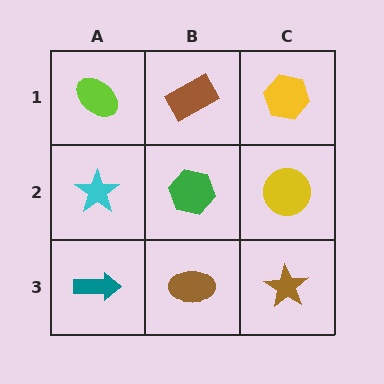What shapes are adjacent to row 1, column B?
A green hexagon (row 2, column B), a lime ellipse (row 1, column A), a yellow hexagon (row 1, column C).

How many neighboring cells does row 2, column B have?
4.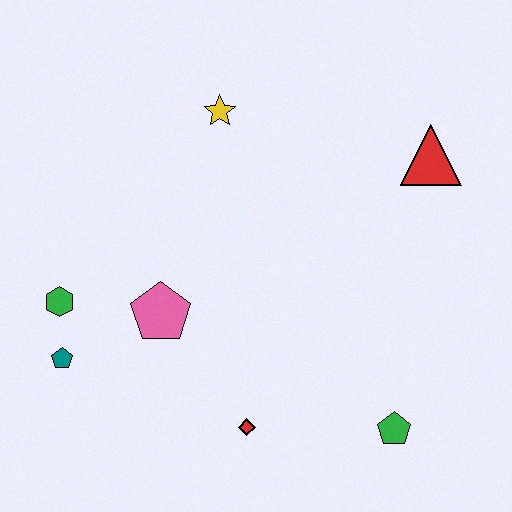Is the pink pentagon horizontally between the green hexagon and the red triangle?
Yes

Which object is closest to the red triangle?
The yellow star is closest to the red triangle.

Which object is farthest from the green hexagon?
The red triangle is farthest from the green hexagon.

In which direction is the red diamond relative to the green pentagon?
The red diamond is to the left of the green pentagon.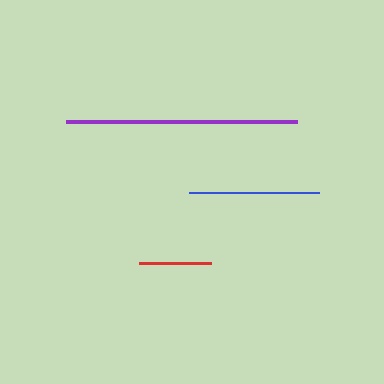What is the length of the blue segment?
The blue segment is approximately 131 pixels long.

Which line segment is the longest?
The purple line is the longest at approximately 230 pixels.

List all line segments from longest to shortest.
From longest to shortest: purple, blue, red.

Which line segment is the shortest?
The red line is the shortest at approximately 72 pixels.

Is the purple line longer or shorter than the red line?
The purple line is longer than the red line.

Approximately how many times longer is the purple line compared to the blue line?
The purple line is approximately 1.8 times the length of the blue line.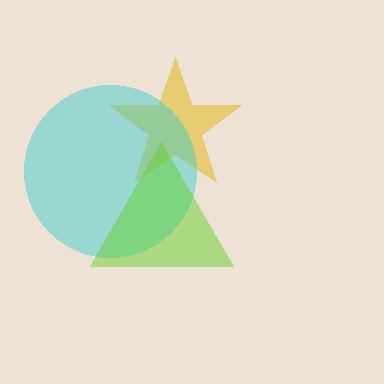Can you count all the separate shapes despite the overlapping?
Yes, there are 3 separate shapes.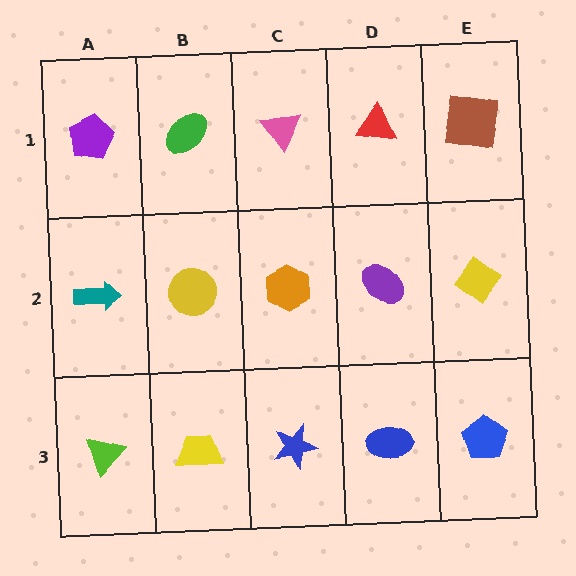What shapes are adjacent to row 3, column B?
A yellow circle (row 2, column B), a lime triangle (row 3, column A), a blue star (row 3, column C).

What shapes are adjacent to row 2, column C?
A pink triangle (row 1, column C), a blue star (row 3, column C), a yellow circle (row 2, column B), a purple ellipse (row 2, column D).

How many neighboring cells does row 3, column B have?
3.